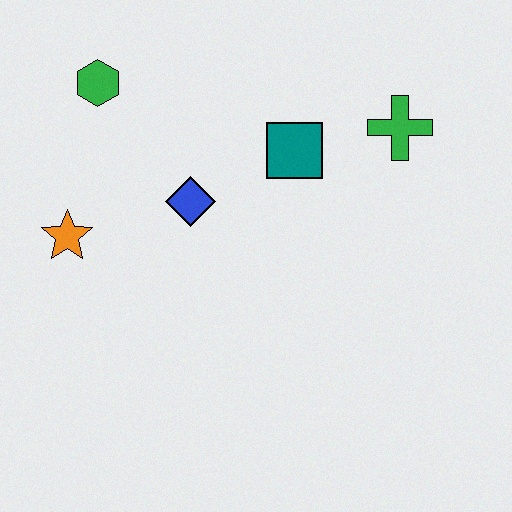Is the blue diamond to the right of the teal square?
No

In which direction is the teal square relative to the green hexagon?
The teal square is to the right of the green hexagon.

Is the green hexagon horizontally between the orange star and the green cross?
Yes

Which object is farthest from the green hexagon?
The green cross is farthest from the green hexagon.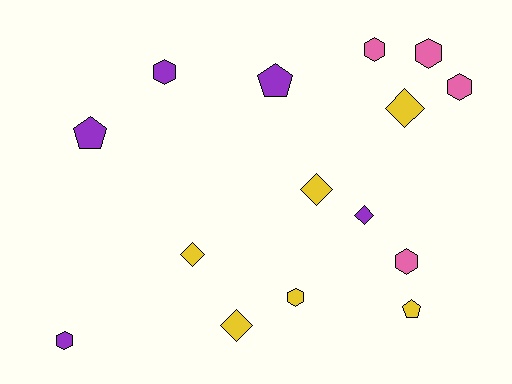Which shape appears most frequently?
Hexagon, with 7 objects.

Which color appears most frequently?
Yellow, with 6 objects.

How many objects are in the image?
There are 15 objects.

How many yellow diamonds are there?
There are 4 yellow diamonds.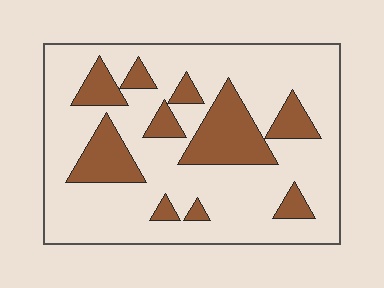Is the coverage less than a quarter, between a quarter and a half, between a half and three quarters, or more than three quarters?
Less than a quarter.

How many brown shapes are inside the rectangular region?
10.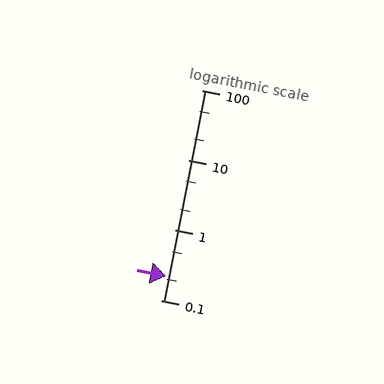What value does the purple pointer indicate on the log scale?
The pointer indicates approximately 0.22.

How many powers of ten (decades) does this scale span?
The scale spans 3 decades, from 0.1 to 100.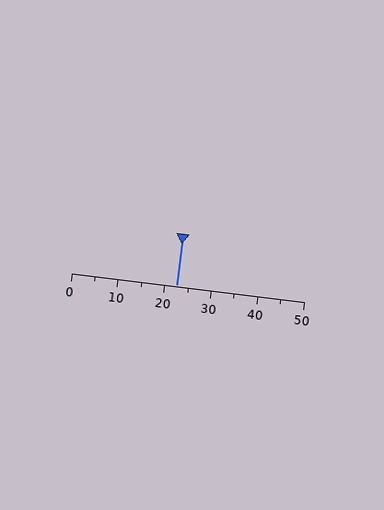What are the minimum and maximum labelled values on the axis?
The axis runs from 0 to 50.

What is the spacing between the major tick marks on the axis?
The major ticks are spaced 10 apart.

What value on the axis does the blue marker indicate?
The marker indicates approximately 22.5.